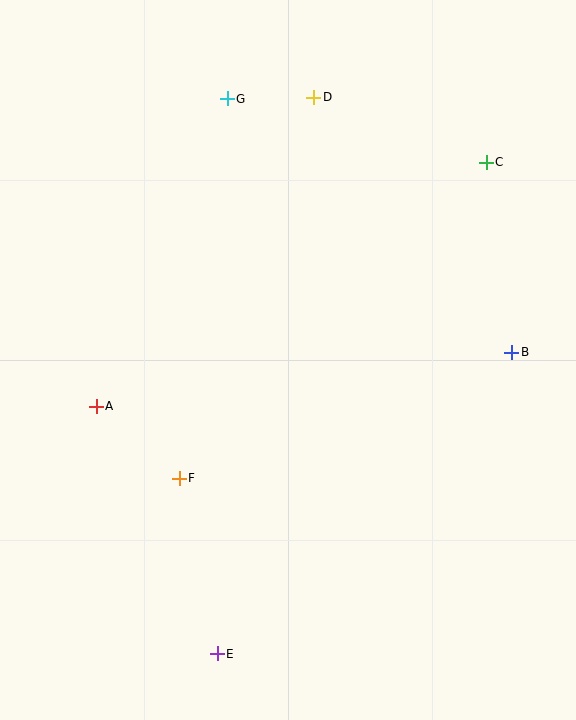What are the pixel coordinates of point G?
Point G is at (227, 99).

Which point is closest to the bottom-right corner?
Point E is closest to the bottom-right corner.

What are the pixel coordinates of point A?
Point A is at (96, 406).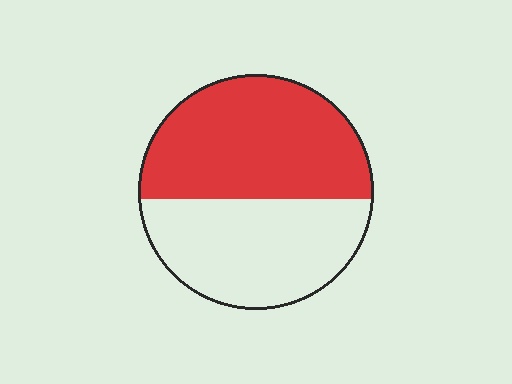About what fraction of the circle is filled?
About one half (1/2).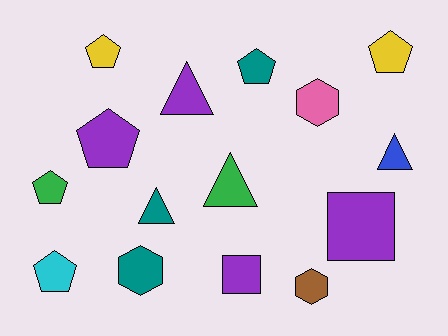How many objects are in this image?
There are 15 objects.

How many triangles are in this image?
There are 4 triangles.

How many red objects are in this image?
There are no red objects.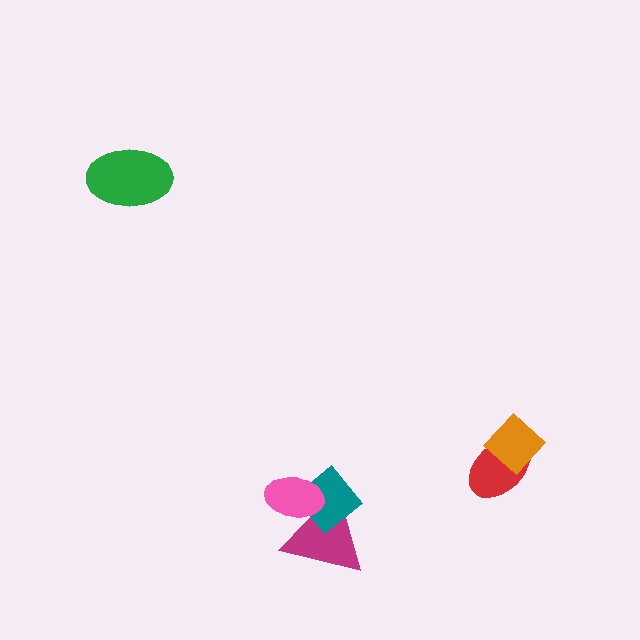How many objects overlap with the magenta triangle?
2 objects overlap with the magenta triangle.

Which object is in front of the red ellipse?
The orange diamond is in front of the red ellipse.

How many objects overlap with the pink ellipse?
2 objects overlap with the pink ellipse.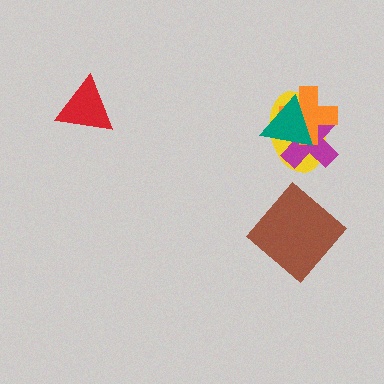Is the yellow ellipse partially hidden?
Yes, it is partially covered by another shape.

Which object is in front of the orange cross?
The teal triangle is in front of the orange cross.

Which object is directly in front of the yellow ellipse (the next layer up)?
The magenta cross is directly in front of the yellow ellipse.